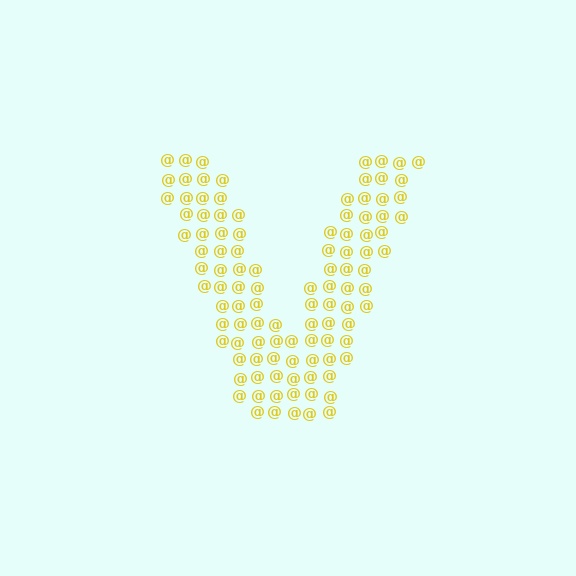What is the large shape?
The large shape is the letter V.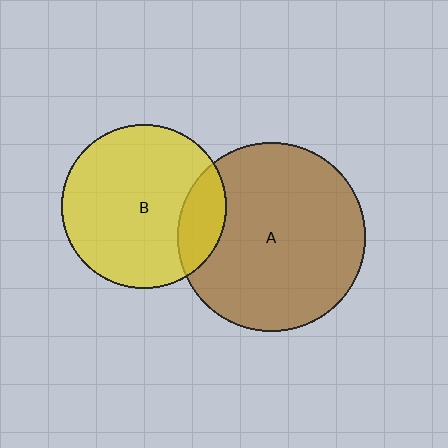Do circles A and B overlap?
Yes.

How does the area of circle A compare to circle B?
Approximately 1.3 times.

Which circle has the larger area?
Circle A (brown).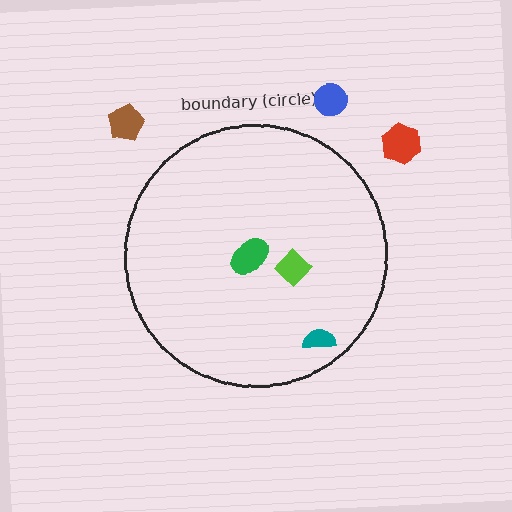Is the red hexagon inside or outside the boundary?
Outside.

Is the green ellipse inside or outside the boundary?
Inside.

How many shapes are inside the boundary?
3 inside, 3 outside.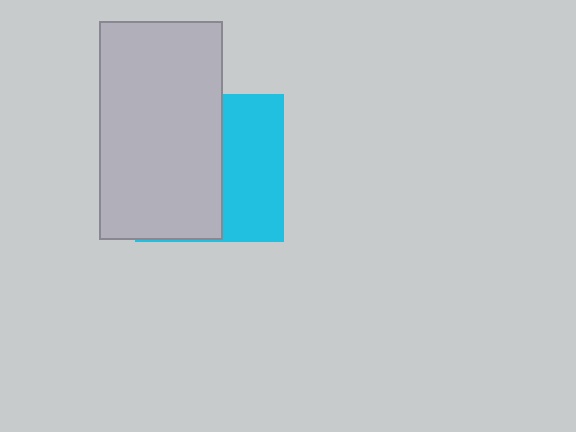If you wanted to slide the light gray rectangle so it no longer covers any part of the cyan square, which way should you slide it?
Slide it left — that is the most direct way to separate the two shapes.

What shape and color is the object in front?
The object in front is a light gray rectangle.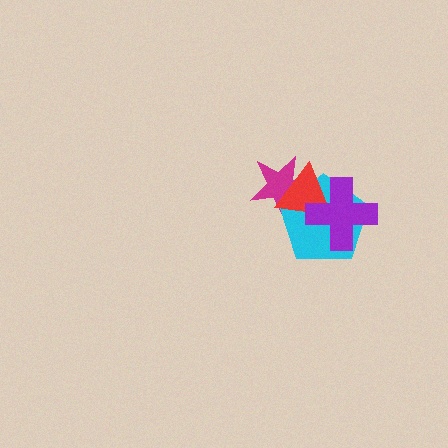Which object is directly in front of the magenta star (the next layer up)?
The cyan pentagon is directly in front of the magenta star.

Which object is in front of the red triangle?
The purple cross is in front of the red triangle.